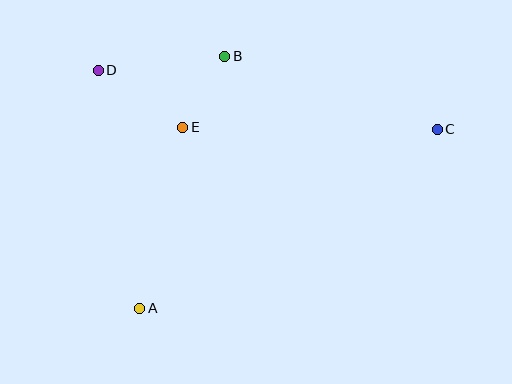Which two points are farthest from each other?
Points A and C are farthest from each other.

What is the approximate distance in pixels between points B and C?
The distance between B and C is approximately 225 pixels.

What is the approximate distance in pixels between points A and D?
The distance between A and D is approximately 241 pixels.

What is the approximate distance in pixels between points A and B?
The distance between A and B is approximately 265 pixels.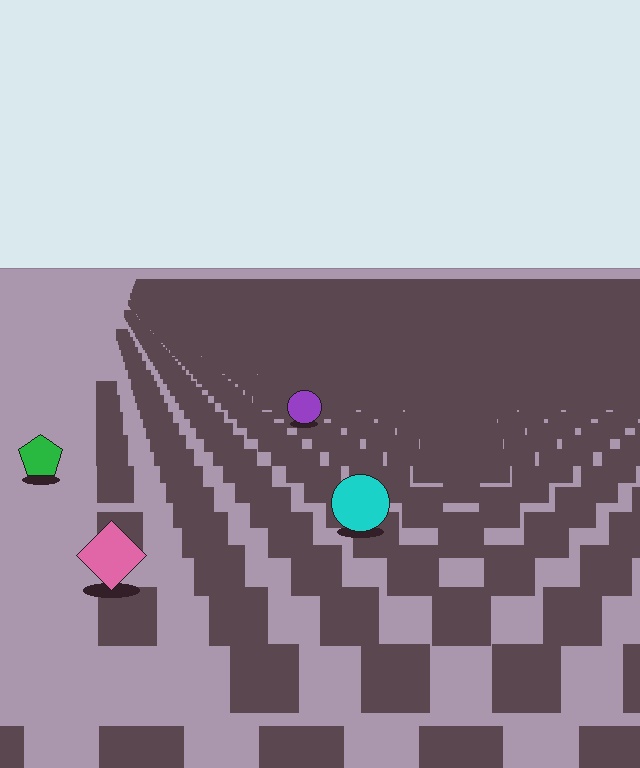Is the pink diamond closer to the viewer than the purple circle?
Yes. The pink diamond is closer — you can tell from the texture gradient: the ground texture is coarser near it.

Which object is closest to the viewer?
The pink diamond is closest. The texture marks near it are larger and more spread out.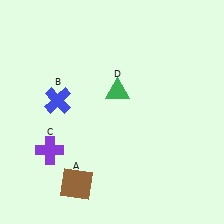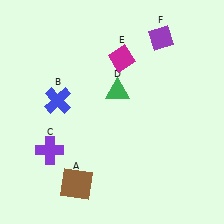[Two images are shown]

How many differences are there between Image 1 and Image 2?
There are 2 differences between the two images.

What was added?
A magenta diamond (E), a purple diamond (F) were added in Image 2.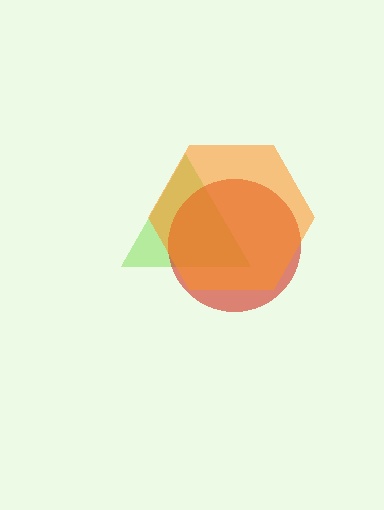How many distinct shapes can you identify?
There are 3 distinct shapes: a lime triangle, a red circle, an orange hexagon.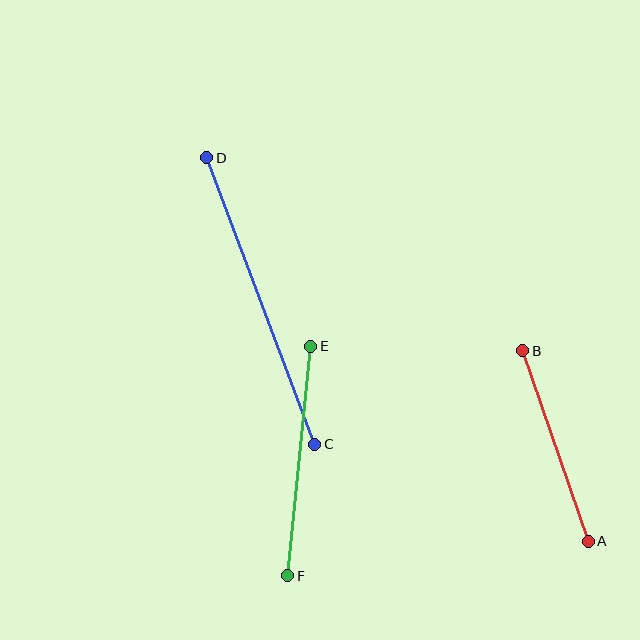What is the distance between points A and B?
The distance is approximately 201 pixels.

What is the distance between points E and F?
The distance is approximately 231 pixels.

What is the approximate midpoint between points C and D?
The midpoint is at approximately (261, 301) pixels.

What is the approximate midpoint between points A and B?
The midpoint is at approximately (555, 446) pixels.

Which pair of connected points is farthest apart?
Points C and D are farthest apart.